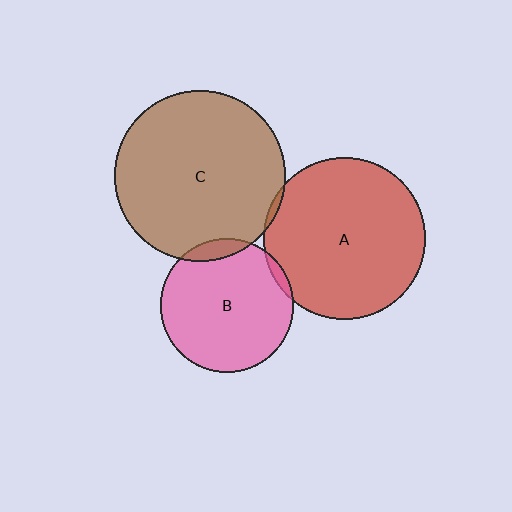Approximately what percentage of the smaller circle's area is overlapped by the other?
Approximately 5%.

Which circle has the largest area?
Circle C (brown).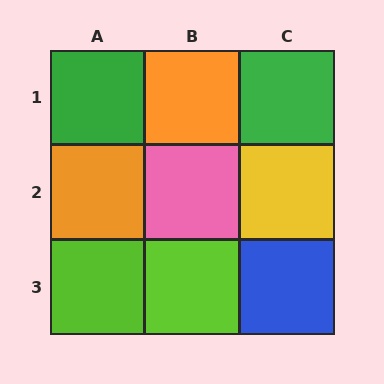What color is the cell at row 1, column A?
Green.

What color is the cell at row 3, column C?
Blue.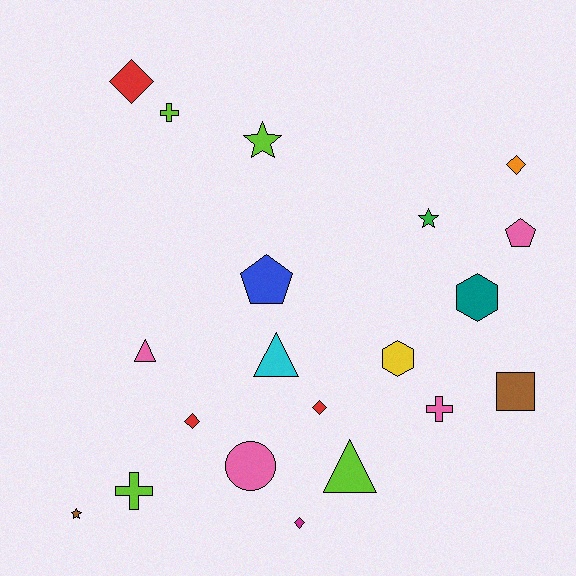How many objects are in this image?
There are 20 objects.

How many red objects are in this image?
There are 3 red objects.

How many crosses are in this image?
There are 3 crosses.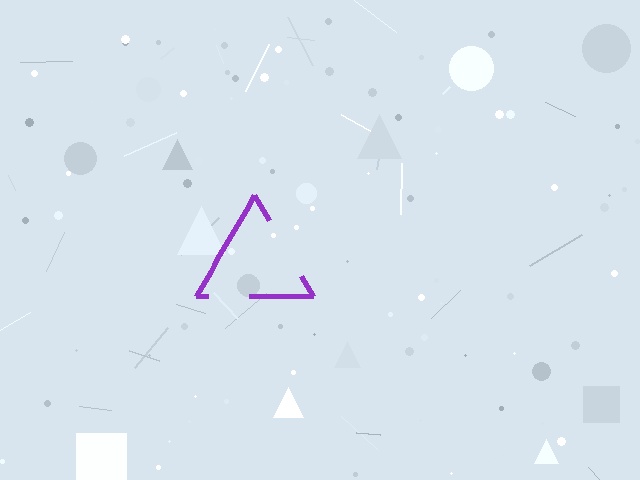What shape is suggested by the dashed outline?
The dashed outline suggests a triangle.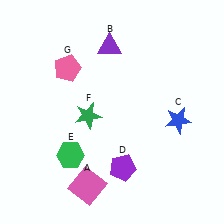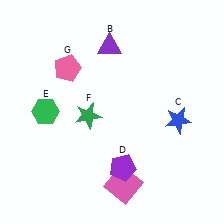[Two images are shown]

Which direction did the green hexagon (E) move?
The green hexagon (E) moved up.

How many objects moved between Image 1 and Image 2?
2 objects moved between the two images.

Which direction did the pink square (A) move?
The pink square (A) moved right.